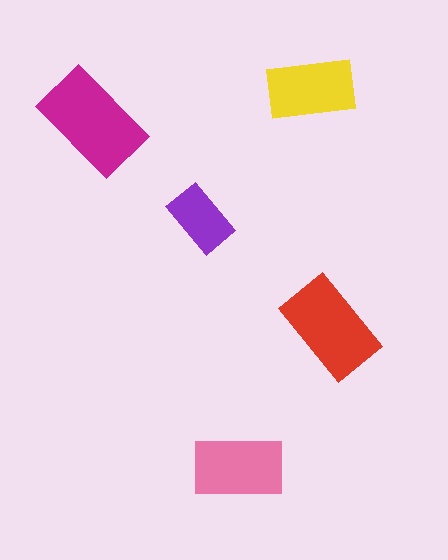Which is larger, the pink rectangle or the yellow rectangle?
The pink one.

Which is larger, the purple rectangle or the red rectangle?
The red one.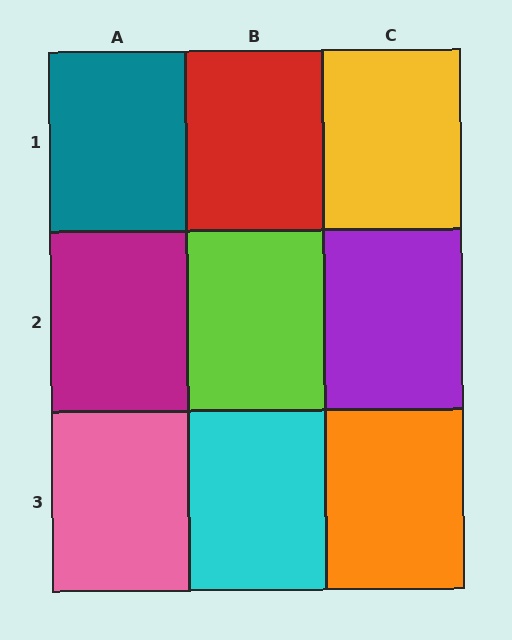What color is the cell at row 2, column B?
Lime.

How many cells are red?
1 cell is red.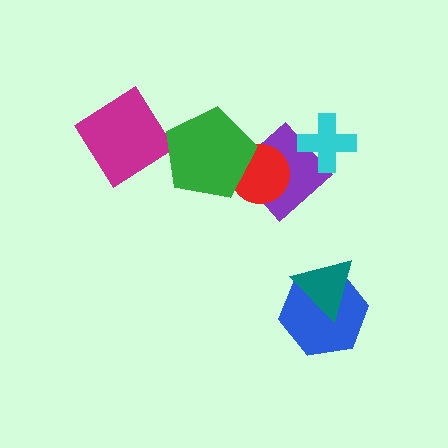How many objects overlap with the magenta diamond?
0 objects overlap with the magenta diamond.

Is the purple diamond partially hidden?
Yes, it is partially covered by another shape.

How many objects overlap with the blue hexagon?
1 object overlaps with the blue hexagon.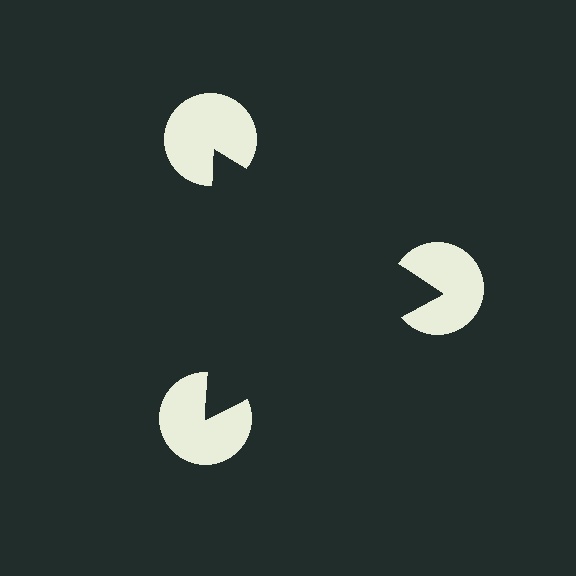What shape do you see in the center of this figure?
An illusory triangle — its edges are inferred from the aligned wedge cuts in the pac-man discs, not physically drawn.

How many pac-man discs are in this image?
There are 3 — one at each vertex of the illusory triangle.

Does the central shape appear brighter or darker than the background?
It typically appears slightly darker than the background, even though no actual brightness change is drawn.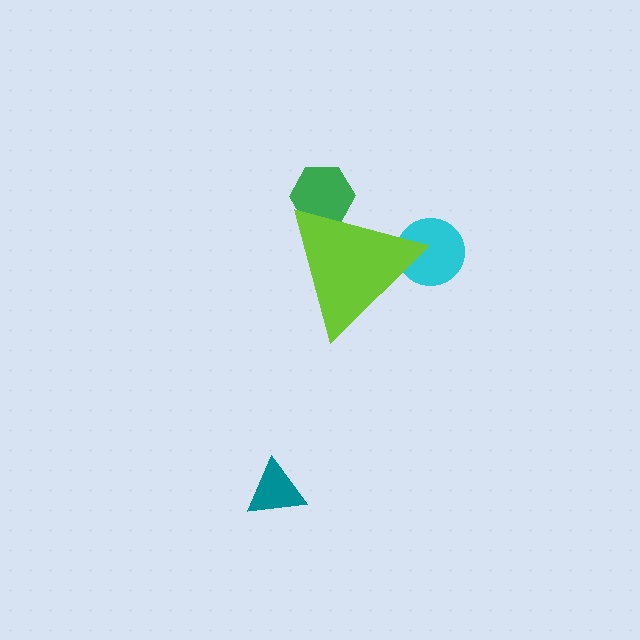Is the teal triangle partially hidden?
No, the teal triangle is fully visible.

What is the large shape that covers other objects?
A lime triangle.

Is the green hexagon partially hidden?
Yes, the green hexagon is partially hidden behind the lime triangle.